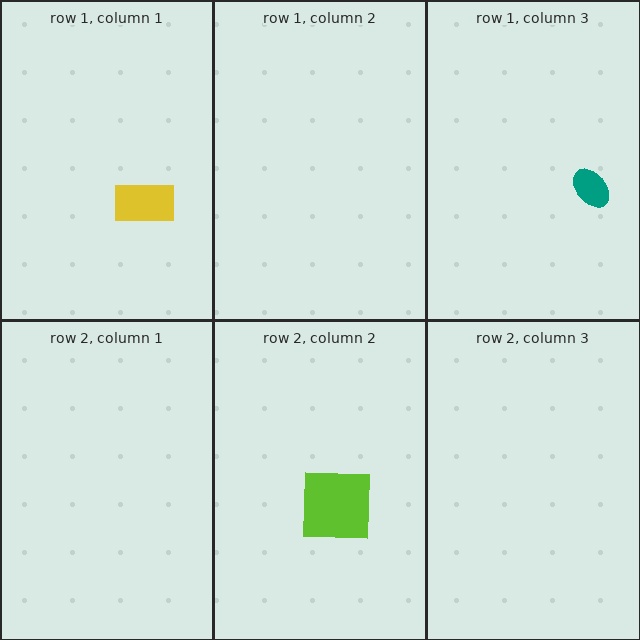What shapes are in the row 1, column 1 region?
The yellow rectangle.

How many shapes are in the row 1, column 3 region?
1.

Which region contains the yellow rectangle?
The row 1, column 1 region.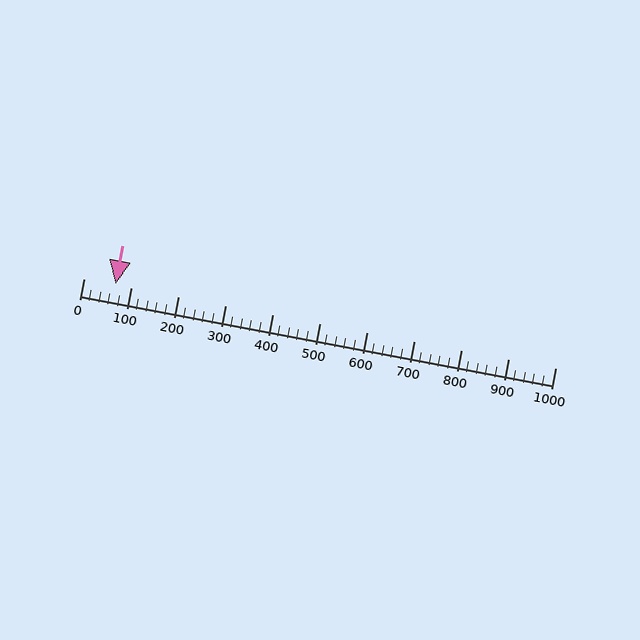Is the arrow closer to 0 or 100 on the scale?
The arrow is closer to 100.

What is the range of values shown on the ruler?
The ruler shows values from 0 to 1000.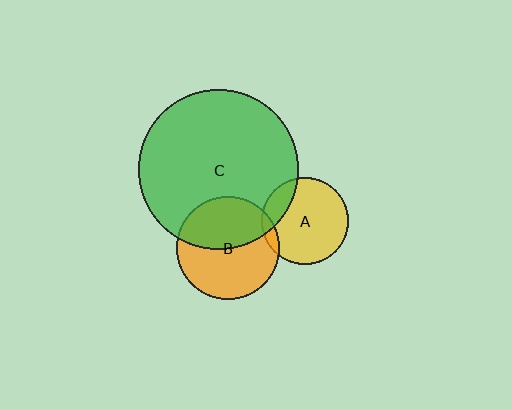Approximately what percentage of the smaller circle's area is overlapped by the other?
Approximately 10%.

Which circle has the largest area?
Circle C (green).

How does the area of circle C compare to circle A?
Approximately 3.3 times.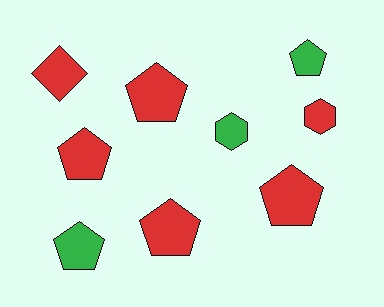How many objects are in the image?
There are 9 objects.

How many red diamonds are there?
There is 1 red diamond.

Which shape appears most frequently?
Pentagon, with 6 objects.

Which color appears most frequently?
Red, with 6 objects.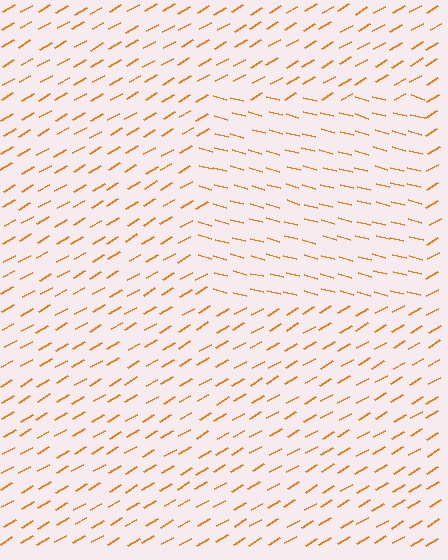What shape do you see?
I see a rectangle.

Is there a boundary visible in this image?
Yes, there is a texture boundary formed by a change in line orientation.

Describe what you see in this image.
The image is filled with small orange line segments. A rectangle region in the image has lines oriented differently from the surrounding lines, creating a visible texture boundary.